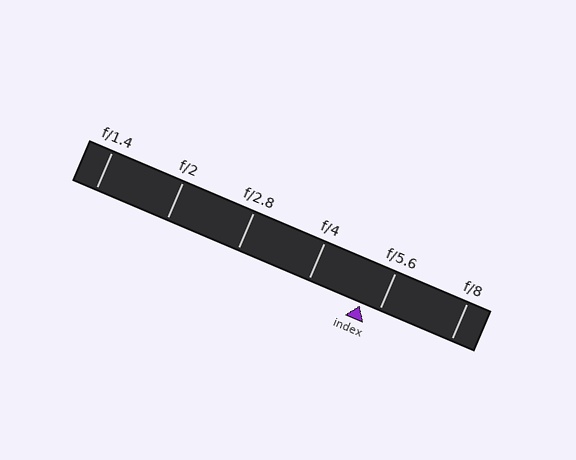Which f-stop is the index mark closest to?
The index mark is closest to f/5.6.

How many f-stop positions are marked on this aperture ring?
There are 6 f-stop positions marked.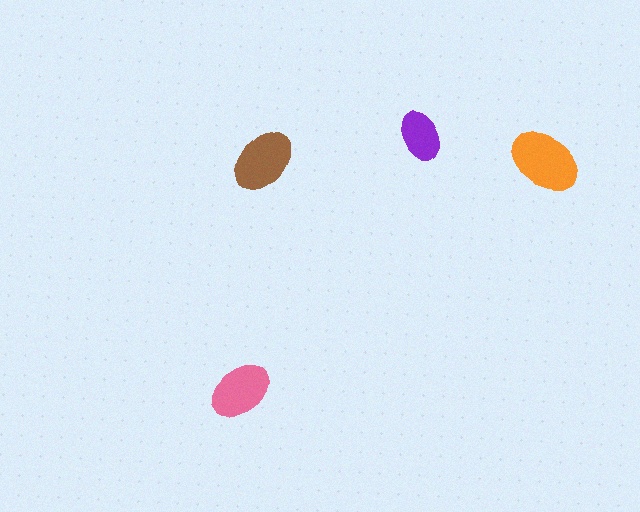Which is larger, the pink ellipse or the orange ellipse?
The orange one.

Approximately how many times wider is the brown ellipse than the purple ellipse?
About 1.5 times wider.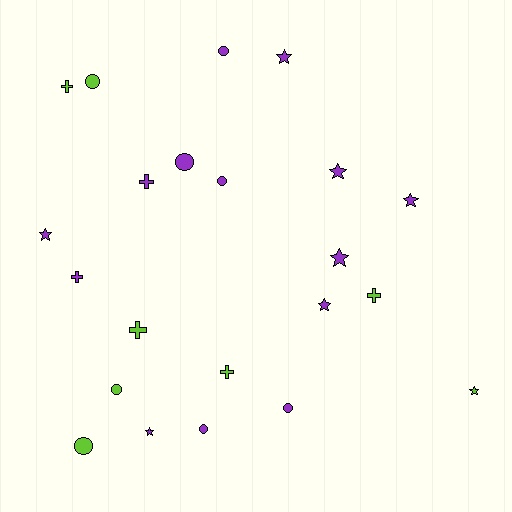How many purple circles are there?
There are 5 purple circles.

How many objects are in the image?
There are 22 objects.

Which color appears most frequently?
Purple, with 14 objects.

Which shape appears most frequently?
Circle, with 8 objects.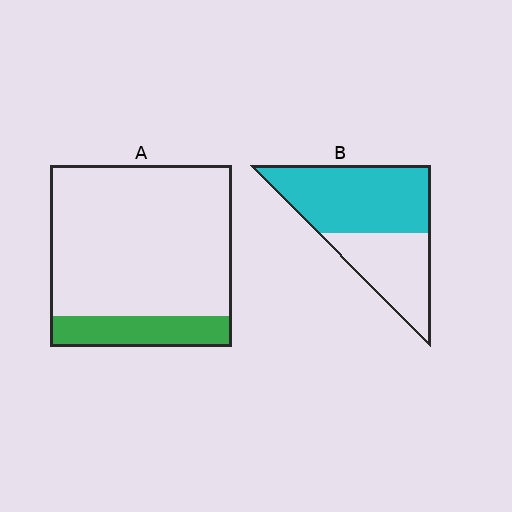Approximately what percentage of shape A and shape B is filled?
A is approximately 15% and B is approximately 60%.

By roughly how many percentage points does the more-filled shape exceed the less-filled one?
By roughly 45 percentage points (B over A).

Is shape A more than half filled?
No.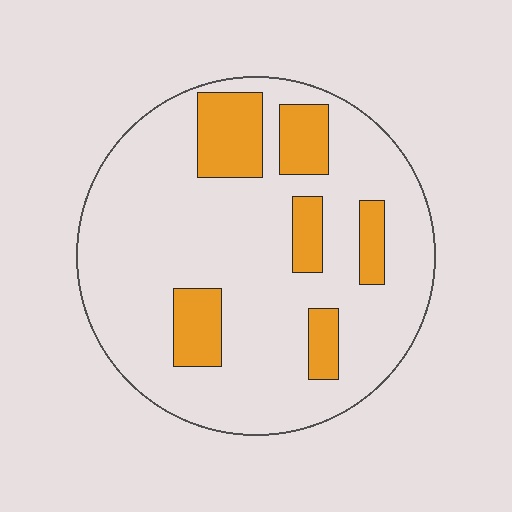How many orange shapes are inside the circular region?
6.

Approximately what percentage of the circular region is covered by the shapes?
Approximately 20%.